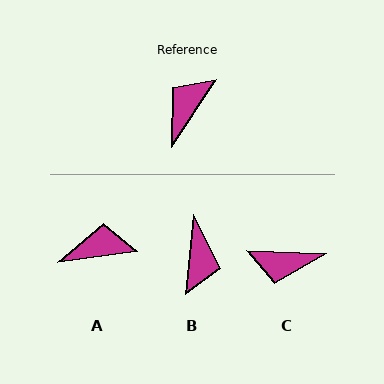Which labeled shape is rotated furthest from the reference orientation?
B, about 153 degrees away.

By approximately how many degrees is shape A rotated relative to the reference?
Approximately 49 degrees clockwise.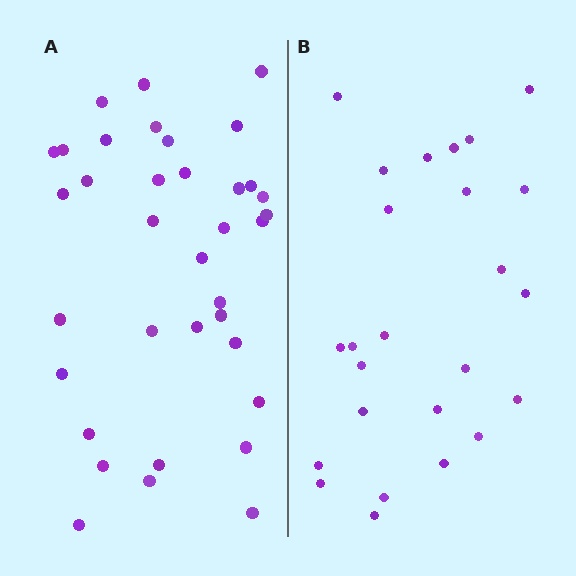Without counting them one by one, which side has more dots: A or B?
Region A (the left region) has more dots.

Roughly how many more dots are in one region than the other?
Region A has roughly 12 or so more dots than region B.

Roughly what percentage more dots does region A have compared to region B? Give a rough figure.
About 45% more.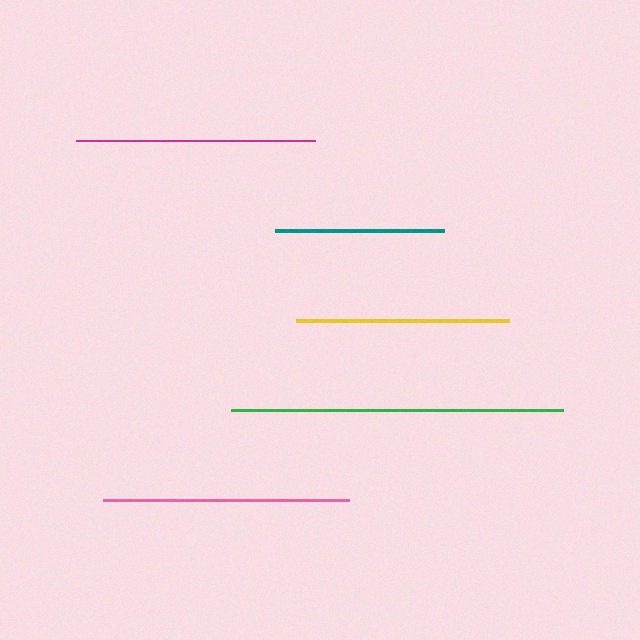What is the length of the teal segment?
The teal segment is approximately 169 pixels long.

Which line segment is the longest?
The green line is the longest at approximately 333 pixels.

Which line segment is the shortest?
The teal line is the shortest at approximately 169 pixels.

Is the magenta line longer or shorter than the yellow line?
The magenta line is longer than the yellow line.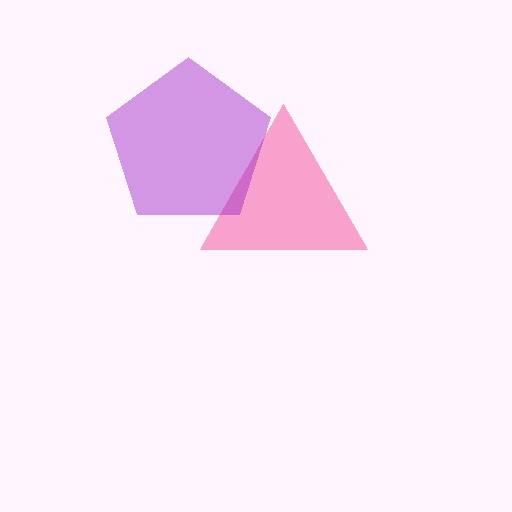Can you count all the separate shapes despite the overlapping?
Yes, there are 2 separate shapes.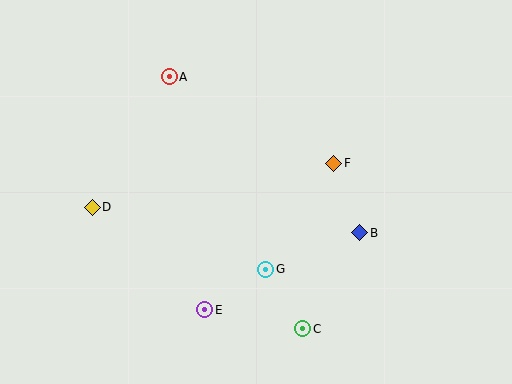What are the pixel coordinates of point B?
Point B is at (360, 233).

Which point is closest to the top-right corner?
Point F is closest to the top-right corner.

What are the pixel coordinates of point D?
Point D is at (92, 207).